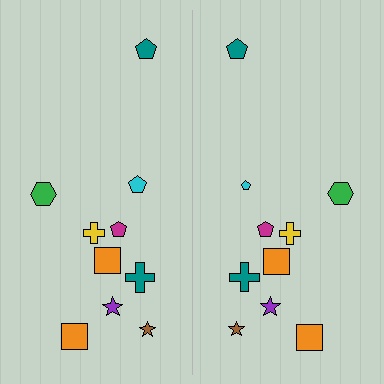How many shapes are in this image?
There are 20 shapes in this image.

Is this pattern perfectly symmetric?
No, the pattern is not perfectly symmetric. The cyan pentagon on the right side has a different size than its mirror counterpart.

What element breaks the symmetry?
The cyan pentagon on the right side has a different size than its mirror counterpart.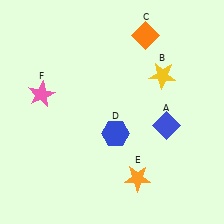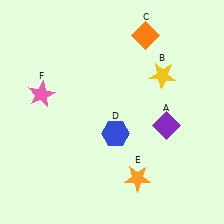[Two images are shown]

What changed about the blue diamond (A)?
In Image 1, A is blue. In Image 2, it changed to purple.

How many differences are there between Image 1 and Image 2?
There is 1 difference between the two images.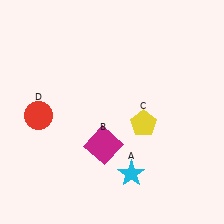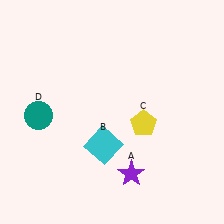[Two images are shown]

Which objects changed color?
A changed from cyan to purple. B changed from magenta to cyan. D changed from red to teal.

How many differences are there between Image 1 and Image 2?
There are 3 differences between the two images.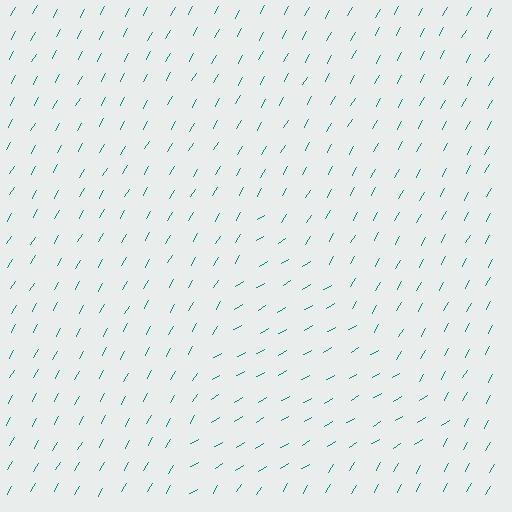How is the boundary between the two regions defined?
The boundary is defined purely by a change in line orientation (approximately 30 degrees difference). All lines are the same color and thickness.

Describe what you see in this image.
The image is filled with small teal line segments. A triangle region in the image has lines oriented differently from the surrounding lines, creating a visible texture boundary.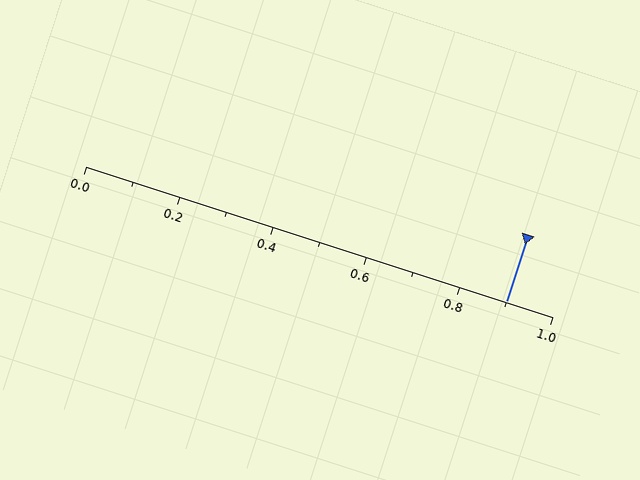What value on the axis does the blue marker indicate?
The marker indicates approximately 0.9.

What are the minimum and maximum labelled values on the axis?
The axis runs from 0.0 to 1.0.